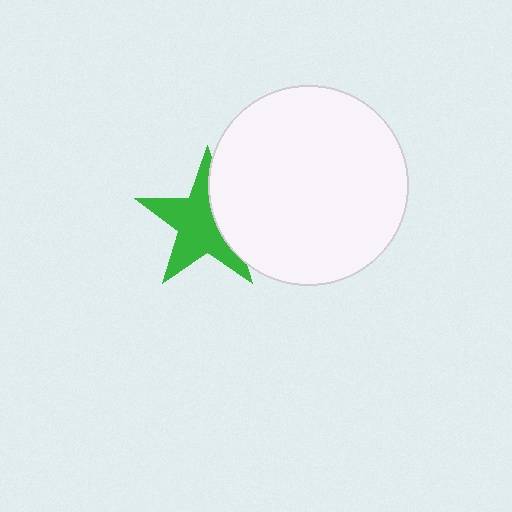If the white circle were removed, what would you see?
You would see the complete green star.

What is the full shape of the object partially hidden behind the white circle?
The partially hidden object is a green star.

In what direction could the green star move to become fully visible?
The green star could move left. That would shift it out from behind the white circle entirely.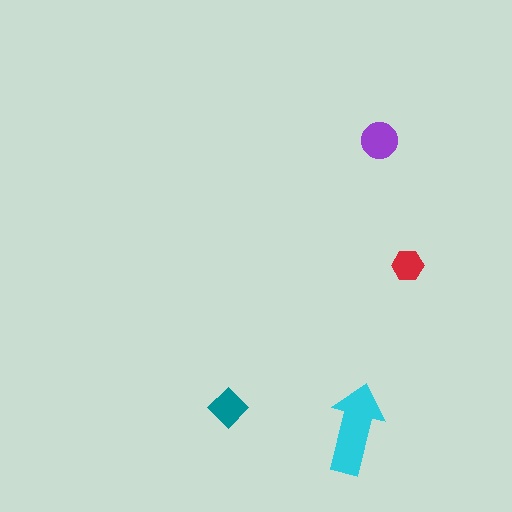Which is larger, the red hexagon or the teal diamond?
The teal diamond.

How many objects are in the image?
There are 4 objects in the image.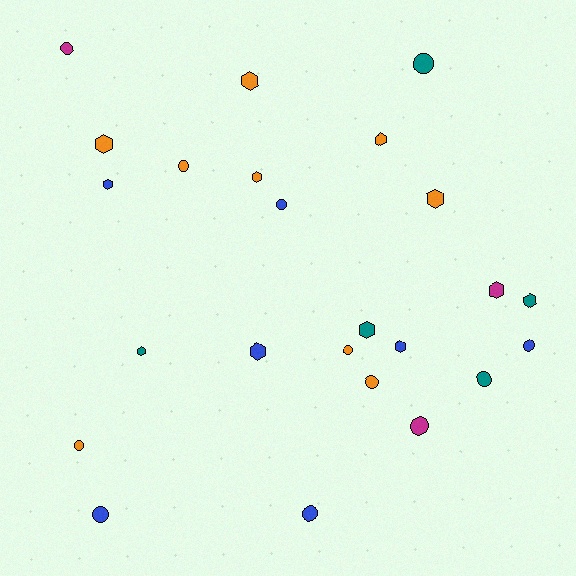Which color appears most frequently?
Orange, with 9 objects.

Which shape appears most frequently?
Hexagon, with 12 objects.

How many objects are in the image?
There are 24 objects.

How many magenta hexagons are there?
There is 1 magenta hexagon.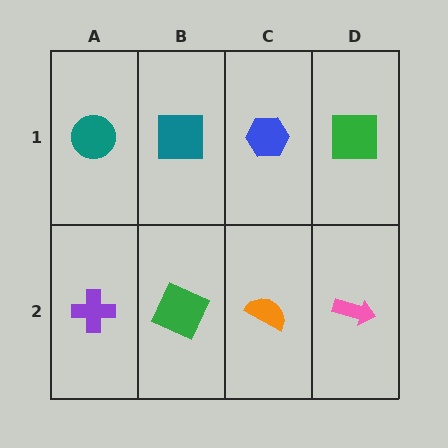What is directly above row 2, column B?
A teal square.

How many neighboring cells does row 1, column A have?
2.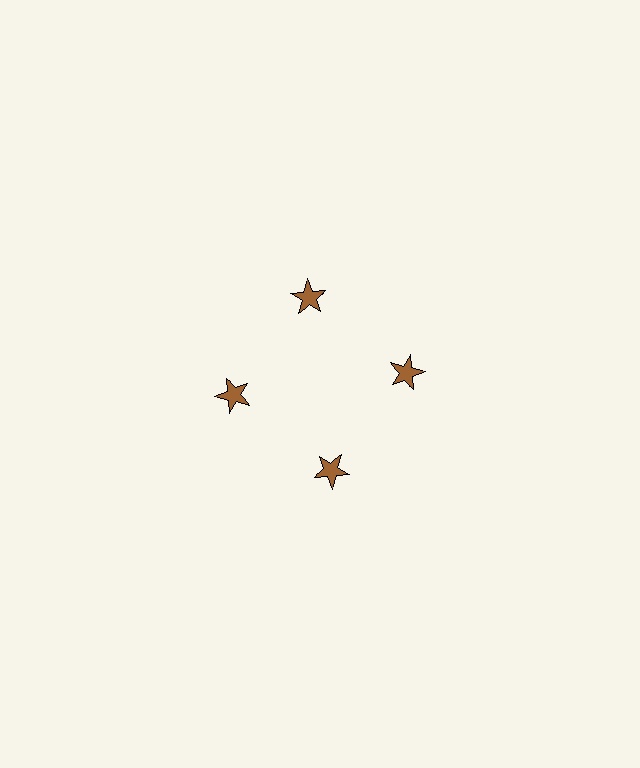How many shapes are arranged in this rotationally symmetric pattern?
There are 4 shapes, arranged in 4 groups of 1.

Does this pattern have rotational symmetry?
Yes, this pattern has 4-fold rotational symmetry. It looks the same after rotating 90 degrees around the center.